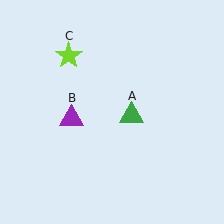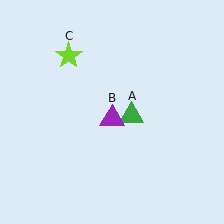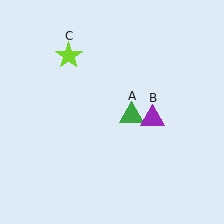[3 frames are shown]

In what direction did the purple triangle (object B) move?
The purple triangle (object B) moved right.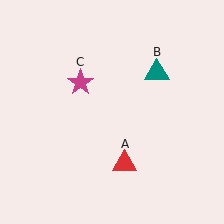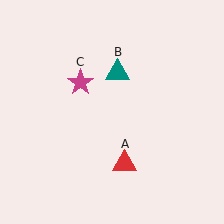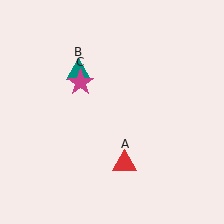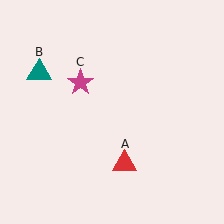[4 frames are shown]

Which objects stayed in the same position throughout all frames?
Red triangle (object A) and magenta star (object C) remained stationary.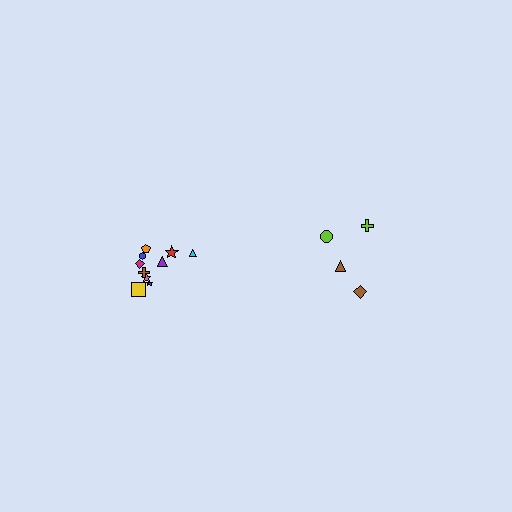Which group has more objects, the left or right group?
The left group.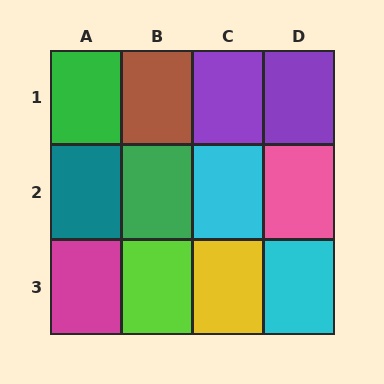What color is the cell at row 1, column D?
Purple.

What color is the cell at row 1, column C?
Purple.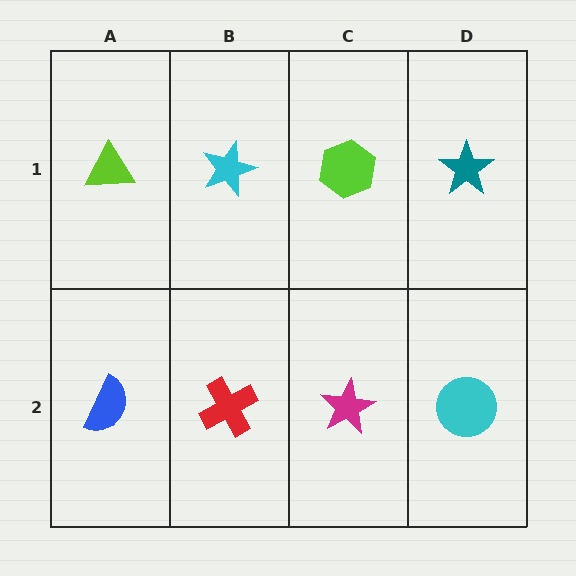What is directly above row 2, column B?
A cyan star.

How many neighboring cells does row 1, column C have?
3.